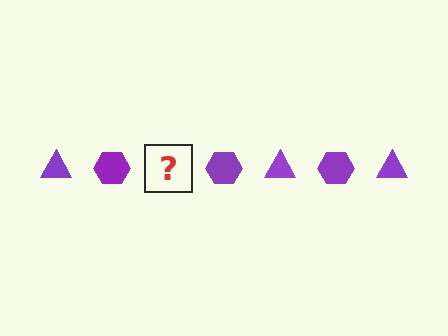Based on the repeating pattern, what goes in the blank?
The blank should be a purple triangle.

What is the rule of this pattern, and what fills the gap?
The rule is that the pattern cycles through triangle, hexagon shapes in purple. The gap should be filled with a purple triangle.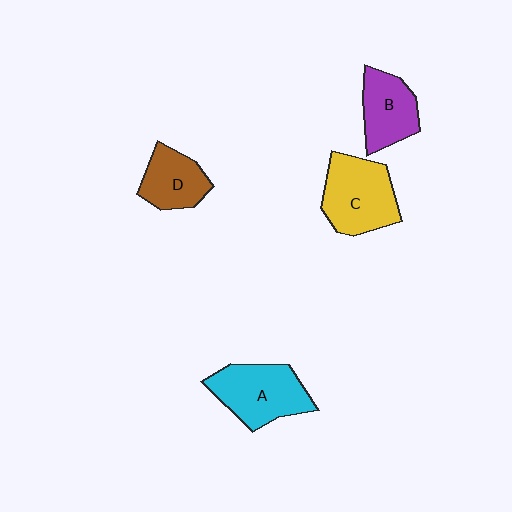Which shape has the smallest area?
Shape D (brown).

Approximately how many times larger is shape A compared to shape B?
Approximately 1.3 times.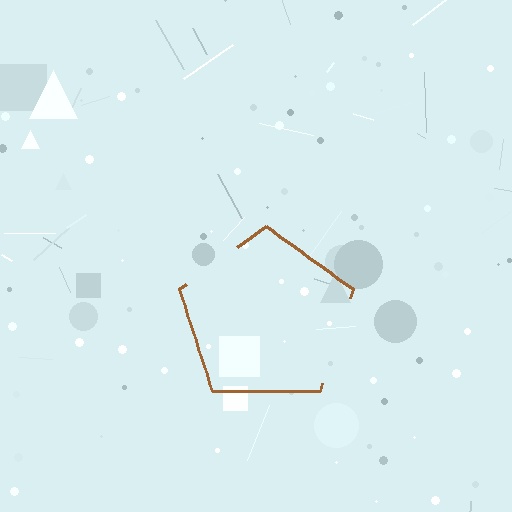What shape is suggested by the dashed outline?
The dashed outline suggests a pentagon.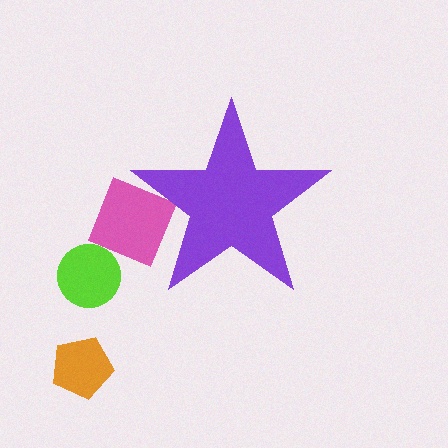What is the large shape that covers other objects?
A purple star.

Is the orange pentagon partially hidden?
No, the orange pentagon is fully visible.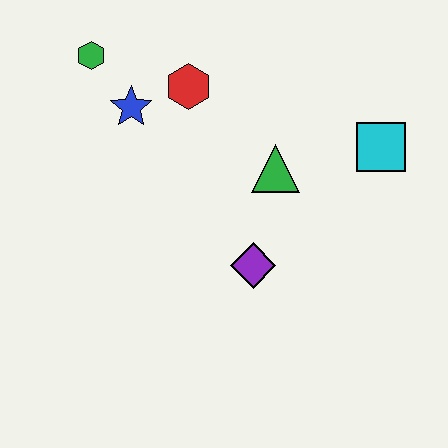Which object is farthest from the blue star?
The cyan square is farthest from the blue star.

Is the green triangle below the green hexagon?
Yes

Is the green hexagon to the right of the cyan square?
No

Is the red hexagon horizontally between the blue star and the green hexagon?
No